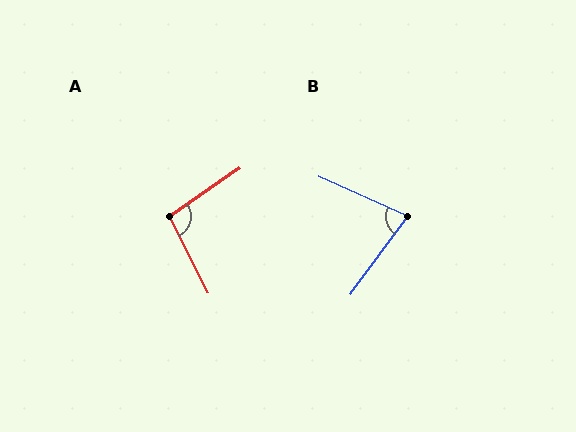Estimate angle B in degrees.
Approximately 78 degrees.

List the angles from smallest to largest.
B (78°), A (98°).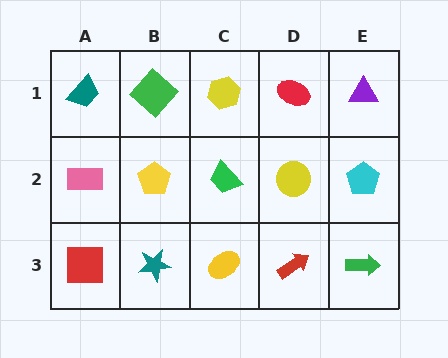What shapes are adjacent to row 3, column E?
A cyan pentagon (row 2, column E), a red arrow (row 3, column D).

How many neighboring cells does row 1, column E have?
2.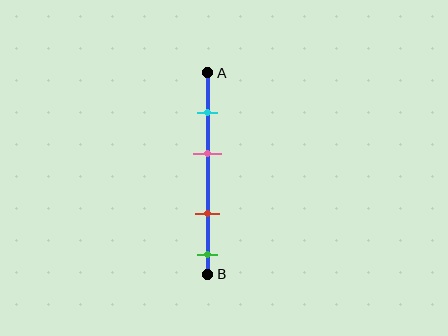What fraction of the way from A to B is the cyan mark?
The cyan mark is approximately 20% (0.2) of the way from A to B.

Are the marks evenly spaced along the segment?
No, the marks are not evenly spaced.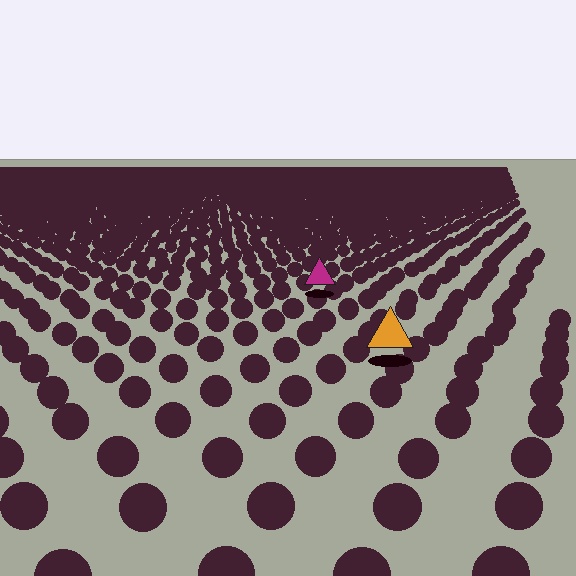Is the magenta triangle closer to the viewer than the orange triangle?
No. The orange triangle is closer — you can tell from the texture gradient: the ground texture is coarser near it.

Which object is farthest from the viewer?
The magenta triangle is farthest from the viewer. It appears smaller and the ground texture around it is denser.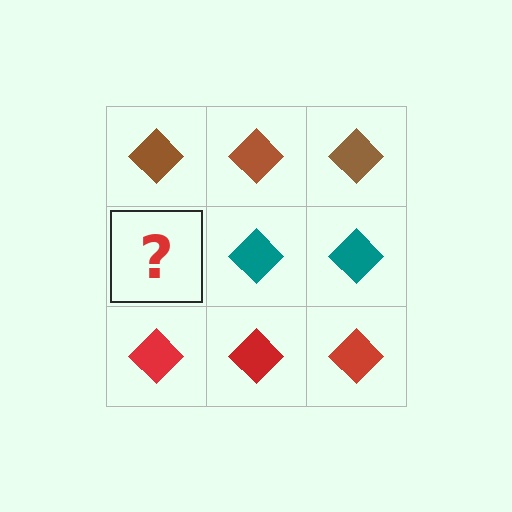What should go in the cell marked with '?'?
The missing cell should contain a teal diamond.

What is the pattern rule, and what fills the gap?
The rule is that each row has a consistent color. The gap should be filled with a teal diamond.